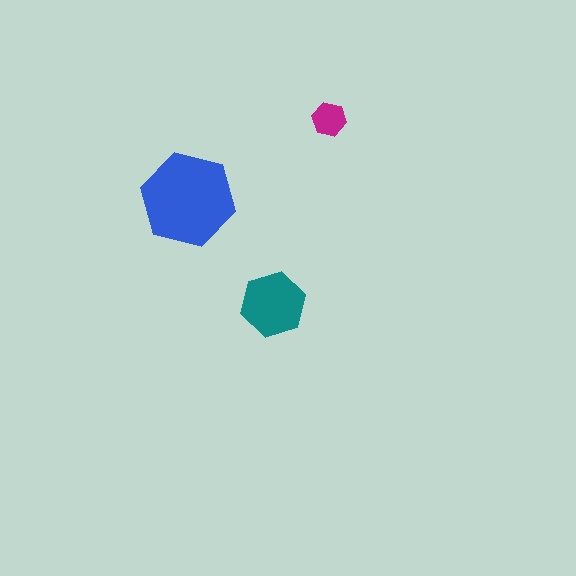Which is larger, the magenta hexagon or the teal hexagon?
The teal one.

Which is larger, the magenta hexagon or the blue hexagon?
The blue one.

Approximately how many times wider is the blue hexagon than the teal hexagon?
About 1.5 times wider.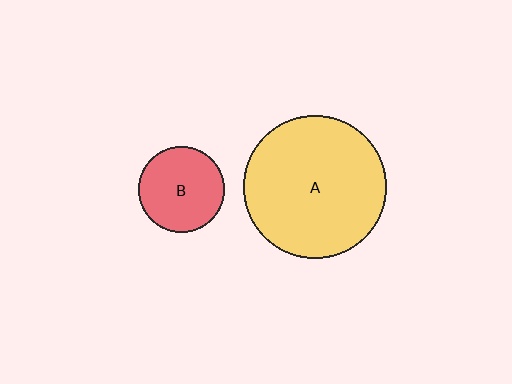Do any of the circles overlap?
No, none of the circles overlap.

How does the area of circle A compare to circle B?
Approximately 2.8 times.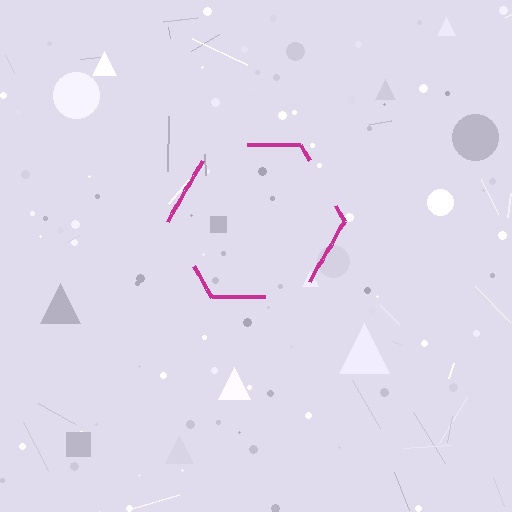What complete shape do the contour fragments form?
The contour fragments form a hexagon.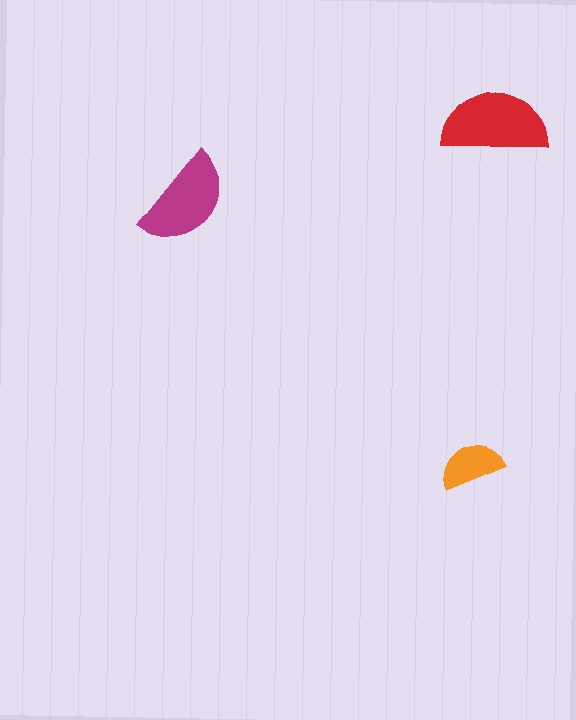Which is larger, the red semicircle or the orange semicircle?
The red one.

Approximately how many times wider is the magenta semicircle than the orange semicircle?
About 1.5 times wider.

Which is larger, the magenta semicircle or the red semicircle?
The red one.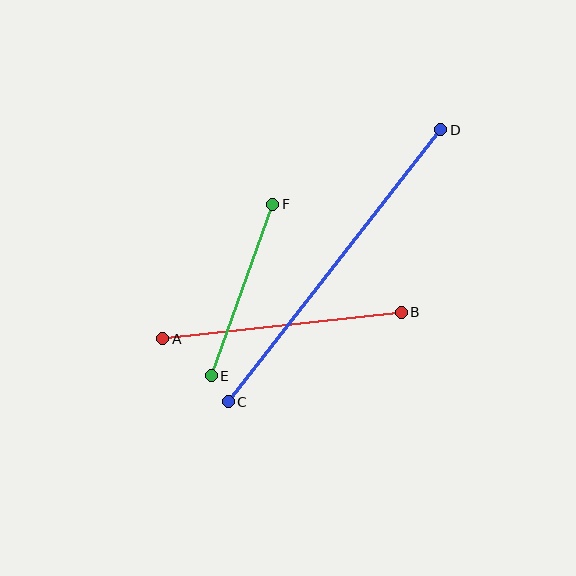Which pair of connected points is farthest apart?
Points C and D are farthest apart.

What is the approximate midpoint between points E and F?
The midpoint is at approximately (242, 290) pixels.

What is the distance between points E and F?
The distance is approximately 182 pixels.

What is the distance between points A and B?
The distance is approximately 240 pixels.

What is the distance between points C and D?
The distance is approximately 345 pixels.